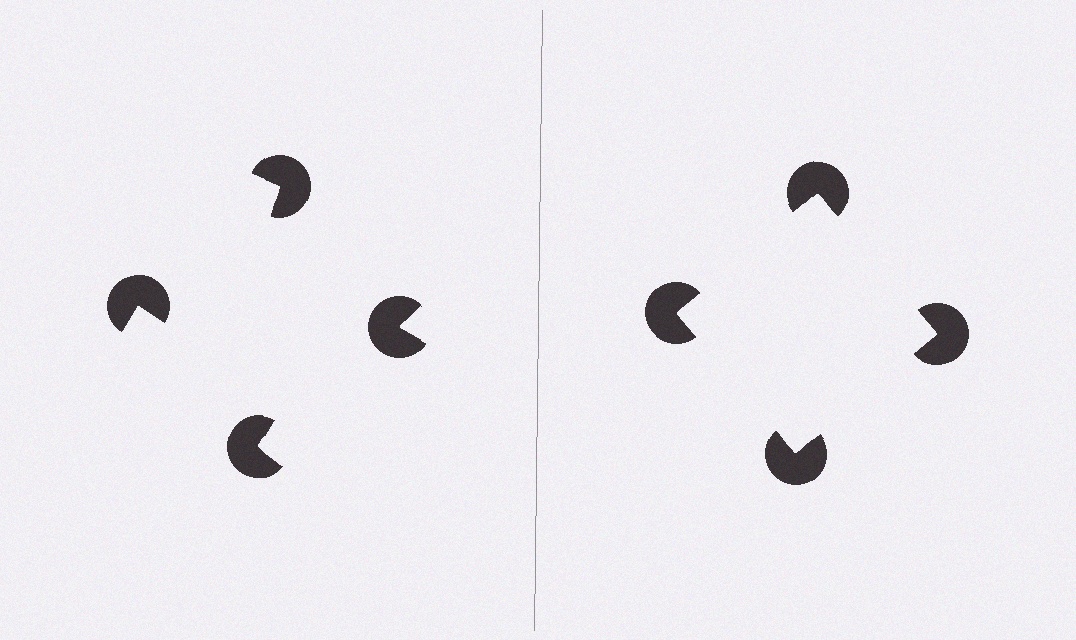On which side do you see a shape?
An illusory square appears on the right side. On the left side the wedge cuts are rotated, so no coherent shape forms.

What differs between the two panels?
The pac-man discs are positioned identically on both sides; only the wedge orientations differ. On the right they align to a square; on the left they are misaligned.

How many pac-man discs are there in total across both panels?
8 — 4 on each side.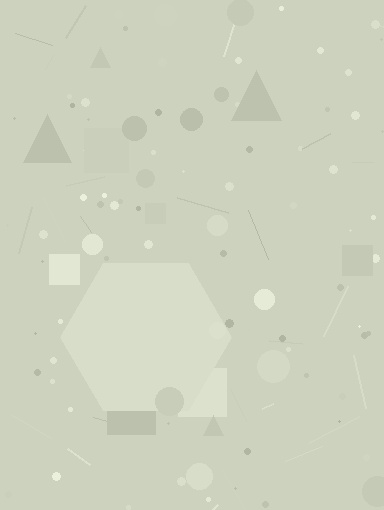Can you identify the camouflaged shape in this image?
The camouflaged shape is a hexagon.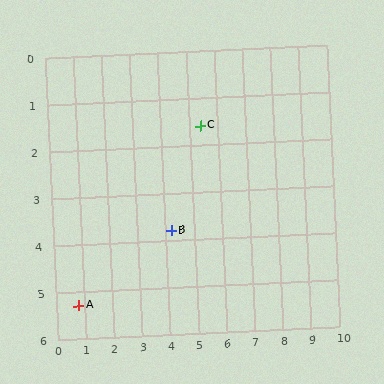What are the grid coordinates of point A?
Point A is at approximately (0.8, 5.3).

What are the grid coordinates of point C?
Point C is at approximately (5.4, 1.6).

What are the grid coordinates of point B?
Point B is at approximately (4.2, 3.8).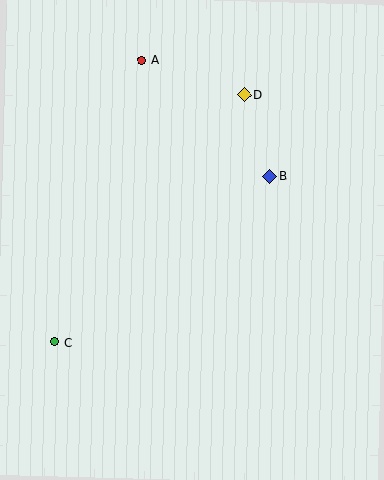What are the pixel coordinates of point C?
Point C is at (55, 342).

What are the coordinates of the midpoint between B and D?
The midpoint between B and D is at (257, 135).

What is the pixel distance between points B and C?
The distance between B and C is 271 pixels.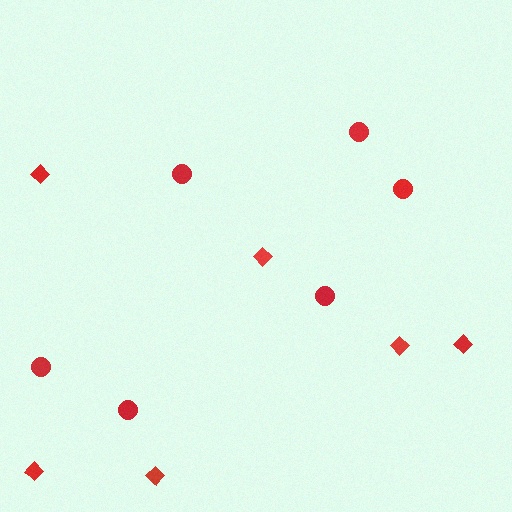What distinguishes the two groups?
There are 2 groups: one group of diamonds (6) and one group of circles (6).